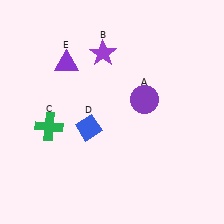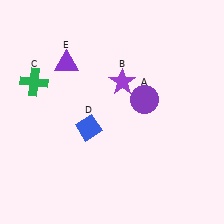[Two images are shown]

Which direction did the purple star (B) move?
The purple star (B) moved down.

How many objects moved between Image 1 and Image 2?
2 objects moved between the two images.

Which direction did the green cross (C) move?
The green cross (C) moved up.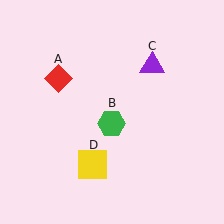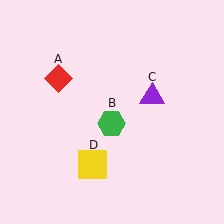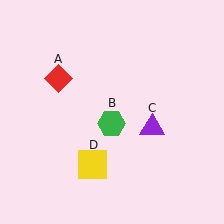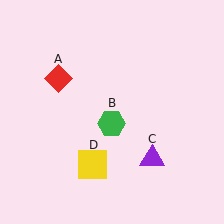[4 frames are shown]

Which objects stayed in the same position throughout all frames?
Red diamond (object A) and green hexagon (object B) and yellow square (object D) remained stationary.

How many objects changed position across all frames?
1 object changed position: purple triangle (object C).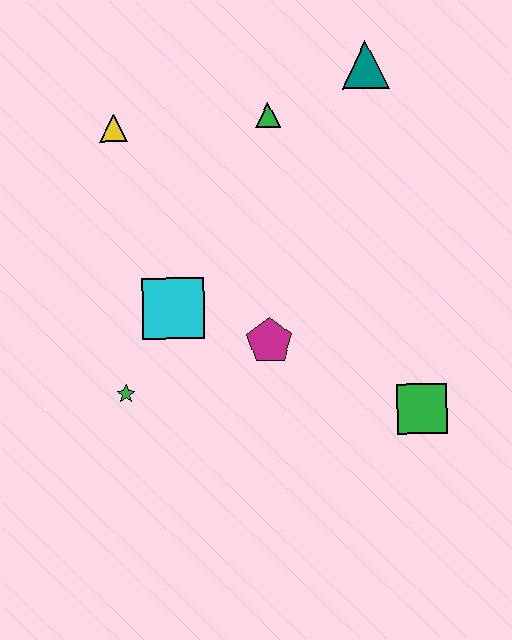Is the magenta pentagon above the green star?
Yes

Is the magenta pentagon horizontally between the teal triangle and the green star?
Yes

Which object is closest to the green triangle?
The teal triangle is closest to the green triangle.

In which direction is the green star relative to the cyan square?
The green star is below the cyan square.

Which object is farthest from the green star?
The teal triangle is farthest from the green star.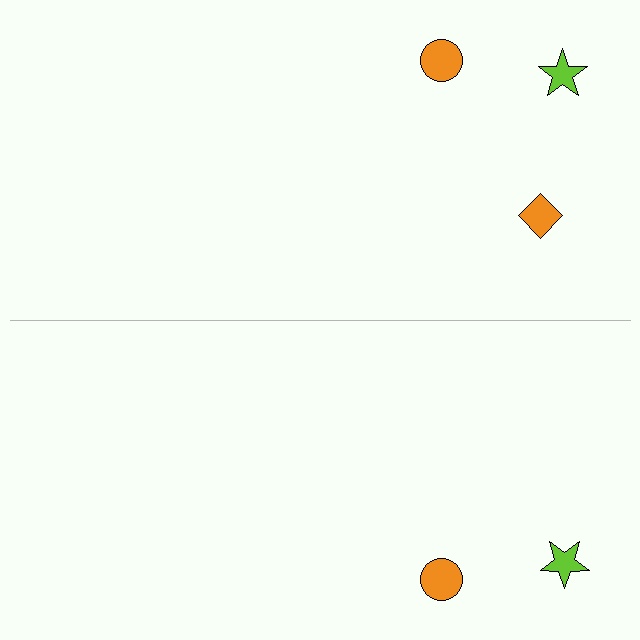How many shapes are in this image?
There are 5 shapes in this image.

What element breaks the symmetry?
A orange diamond is missing from the bottom side.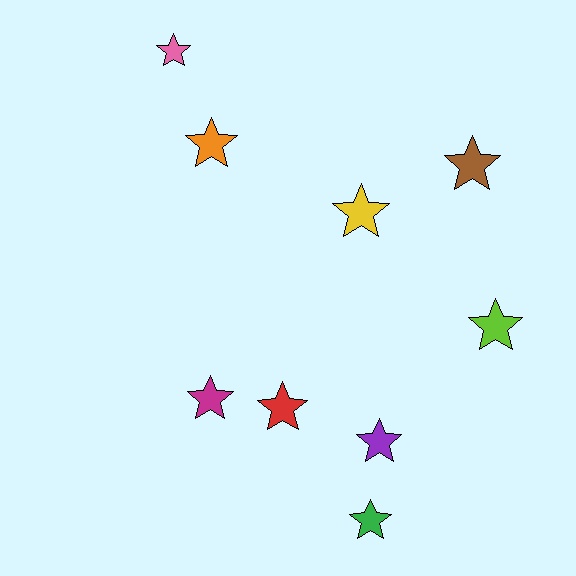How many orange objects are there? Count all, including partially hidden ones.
There is 1 orange object.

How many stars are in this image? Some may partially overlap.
There are 9 stars.